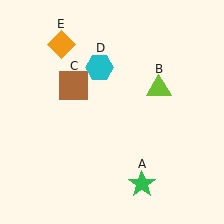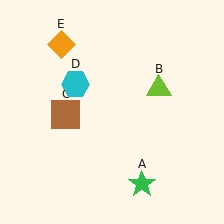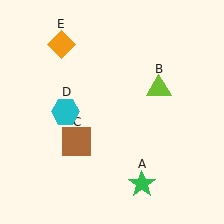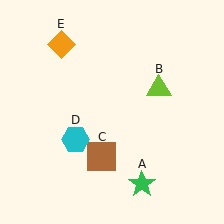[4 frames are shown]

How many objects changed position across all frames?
2 objects changed position: brown square (object C), cyan hexagon (object D).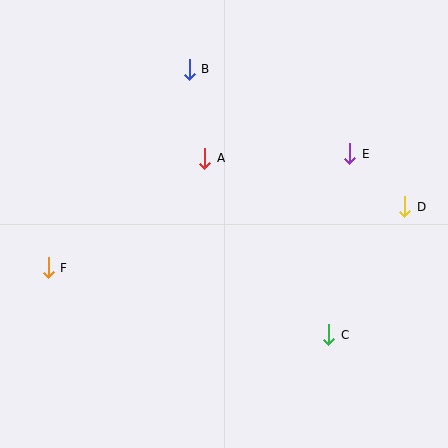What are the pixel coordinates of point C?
Point C is at (329, 335).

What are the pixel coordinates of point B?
Point B is at (189, 69).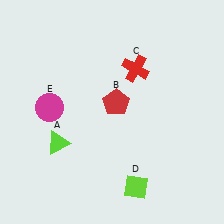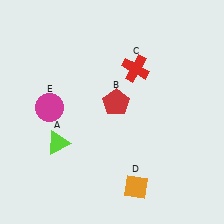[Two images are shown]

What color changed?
The diamond (D) changed from lime in Image 1 to orange in Image 2.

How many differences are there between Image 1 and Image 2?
There is 1 difference between the two images.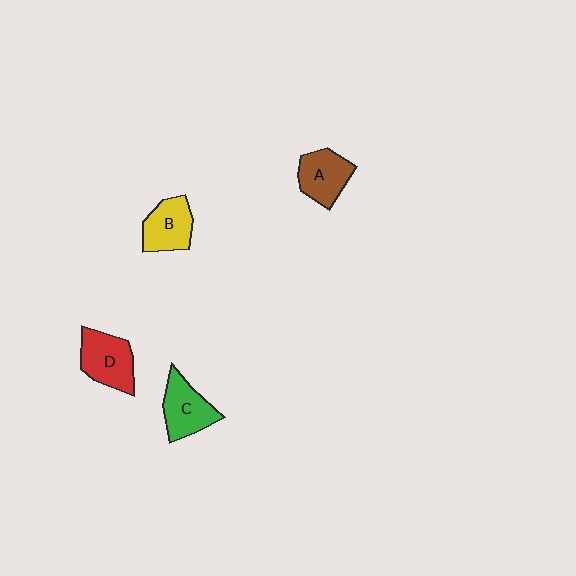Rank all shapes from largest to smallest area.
From largest to smallest: D (red), C (green), A (brown), B (yellow).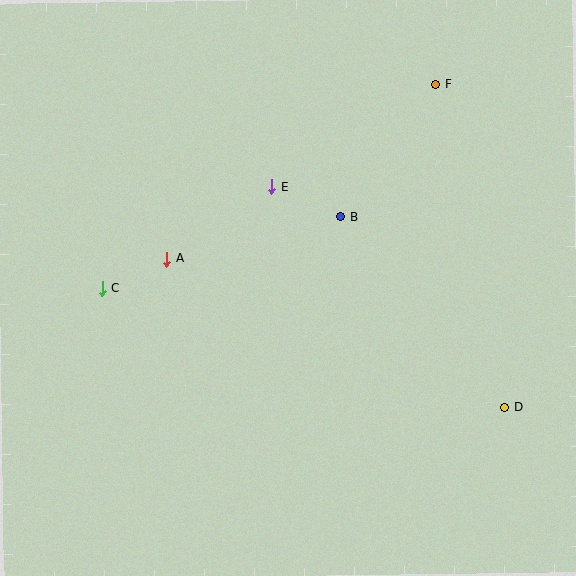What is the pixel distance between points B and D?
The distance between B and D is 251 pixels.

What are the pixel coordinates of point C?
Point C is at (102, 289).